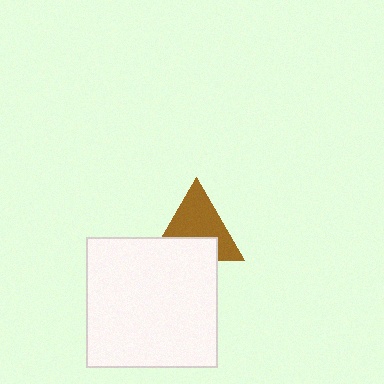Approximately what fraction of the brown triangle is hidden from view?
Roughly 36% of the brown triangle is hidden behind the white square.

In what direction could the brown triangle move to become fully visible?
The brown triangle could move up. That would shift it out from behind the white square entirely.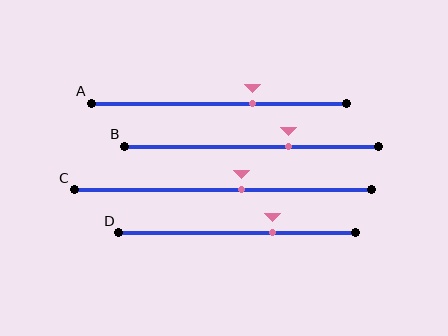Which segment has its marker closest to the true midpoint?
Segment C has its marker closest to the true midpoint.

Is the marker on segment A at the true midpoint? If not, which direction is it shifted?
No, the marker on segment A is shifted to the right by about 13% of the segment length.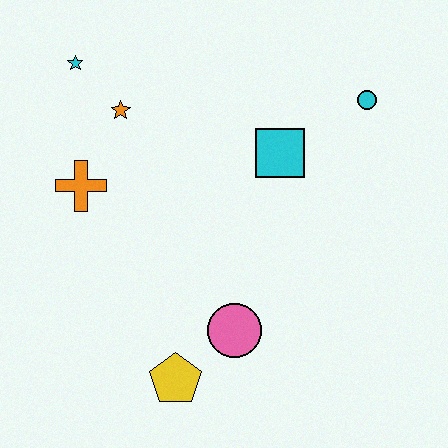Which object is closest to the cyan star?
The orange star is closest to the cyan star.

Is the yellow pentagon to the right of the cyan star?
Yes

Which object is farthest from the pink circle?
The cyan star is farthest from the pink circle.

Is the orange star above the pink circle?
Yes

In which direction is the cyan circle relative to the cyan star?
The cyan circle is to the right of the cyan star.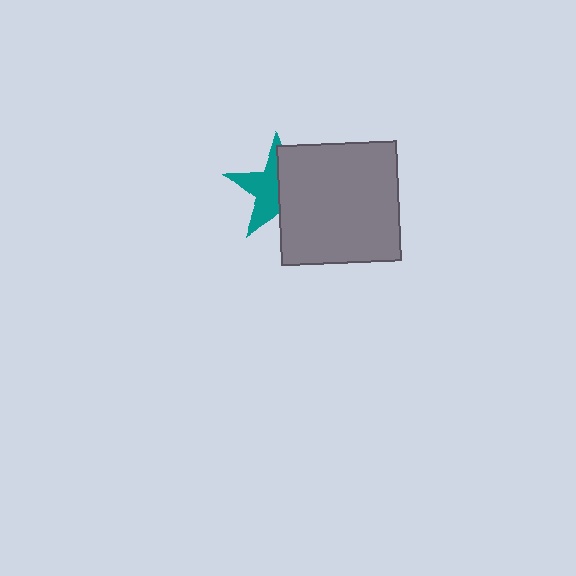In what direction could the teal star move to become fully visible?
The teal star could move left. That would shift it out from behind the gray square entirely.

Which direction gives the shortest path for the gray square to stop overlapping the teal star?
Moving right gives the shortest separation.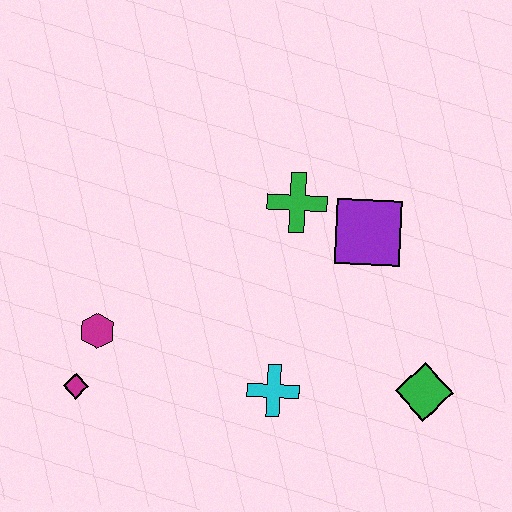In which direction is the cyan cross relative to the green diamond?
The cyan cross is to the left of the green diamond.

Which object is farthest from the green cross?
The magenta diamond is farthest from the green cross.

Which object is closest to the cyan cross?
The green diamond is closest to the cyan cross.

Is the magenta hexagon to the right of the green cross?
No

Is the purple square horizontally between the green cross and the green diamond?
Yes